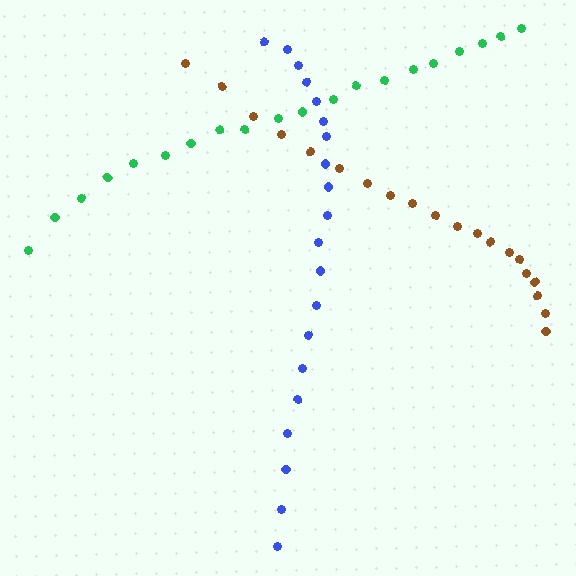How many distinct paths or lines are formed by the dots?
There are 3 distinct paths.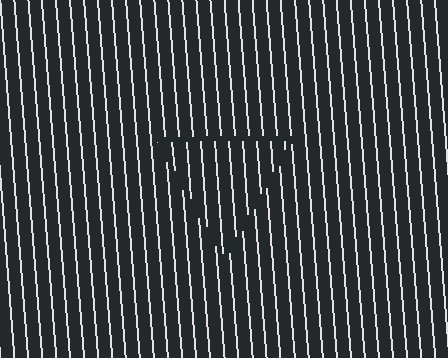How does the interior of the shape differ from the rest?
The interior of the shape contains the same grating, shifted by half a period — the contour is defined by the phase discontinuity where line-ends from the inner and outer gratings abut.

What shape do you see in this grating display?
An illusory triangle. The interior of the shape contains the same grating, shifted by half a period — the contour is defined by the phase discontinuity where line-ends from the inner and outer gratings abut.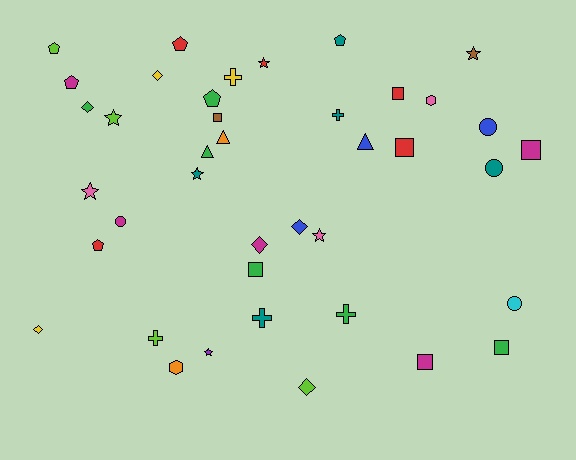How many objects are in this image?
There are 40 objects.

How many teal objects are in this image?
There are 5 teal objects.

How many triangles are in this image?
There are 3 triangles.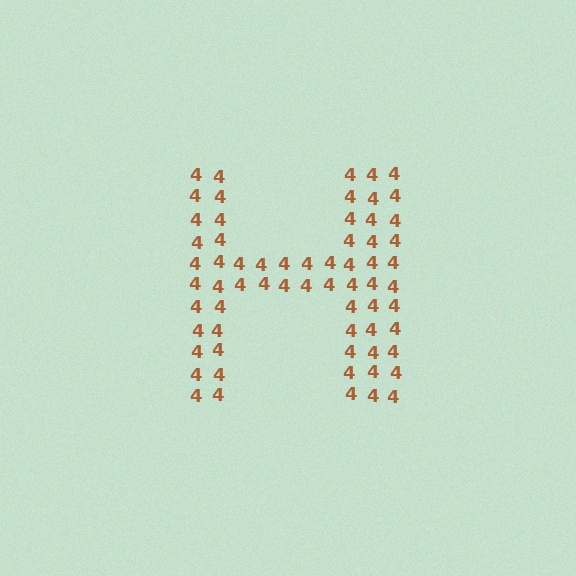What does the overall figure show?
The overall figure shows the letter H.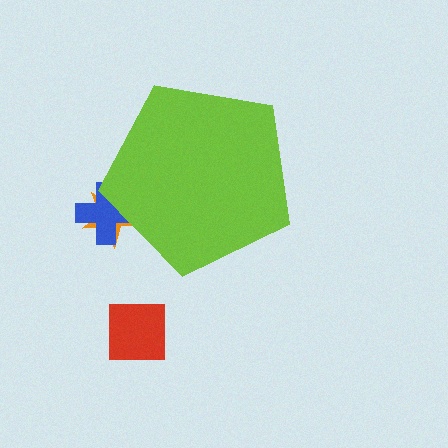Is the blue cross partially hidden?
Yes, the blue cross is partially hidden behind the lime pentagon.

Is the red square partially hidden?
No, the red square is fully visible.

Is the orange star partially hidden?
Yes, the orange star is partially hidden behind the lime pentagon.